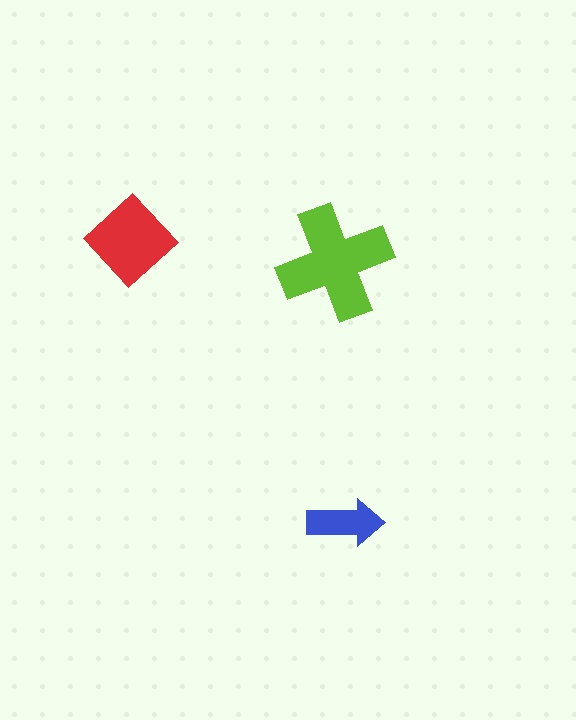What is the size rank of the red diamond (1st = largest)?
2nd.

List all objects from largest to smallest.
The lime cross, the red diamond, the blue arrow.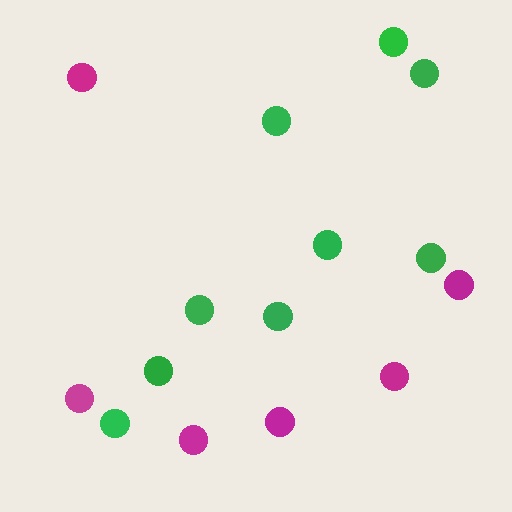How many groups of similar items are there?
There are 2 groups: one group of magenta circles (6) and one group of green circles (9).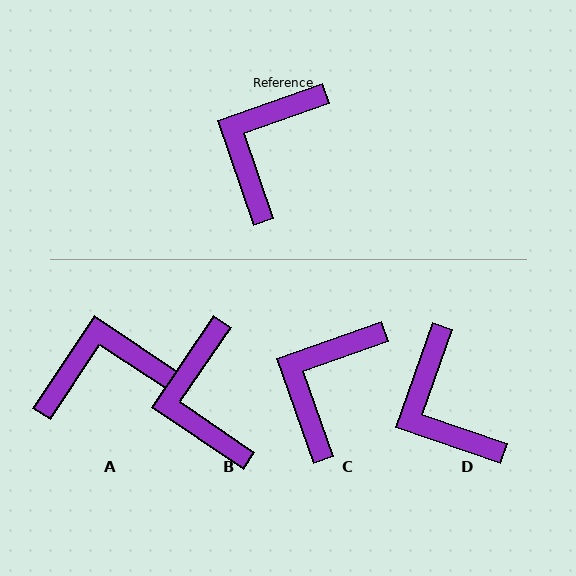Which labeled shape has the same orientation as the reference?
C.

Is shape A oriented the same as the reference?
No, it is off by about 53 degrees.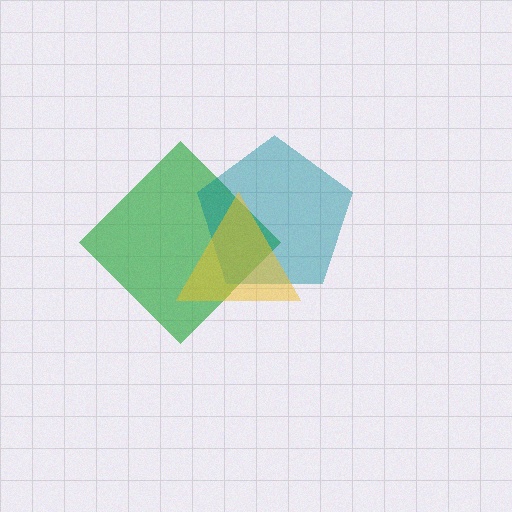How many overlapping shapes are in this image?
There are 3 overlapping shapes in the image.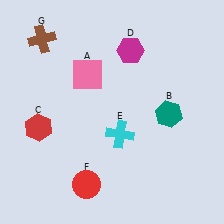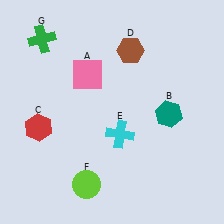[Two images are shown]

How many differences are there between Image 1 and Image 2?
There are 3 differences between the two images.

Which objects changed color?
D changed from magenta to brown. F changed from red to lime. G changed from brown to green.